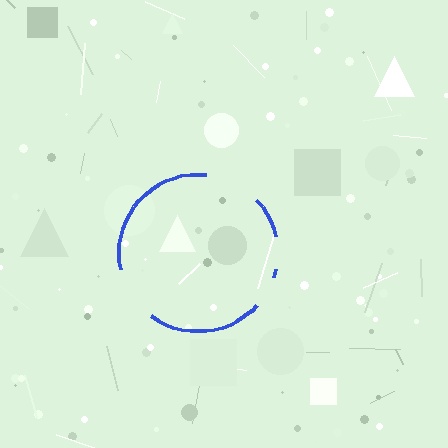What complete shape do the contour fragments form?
The contour fragments form a circle.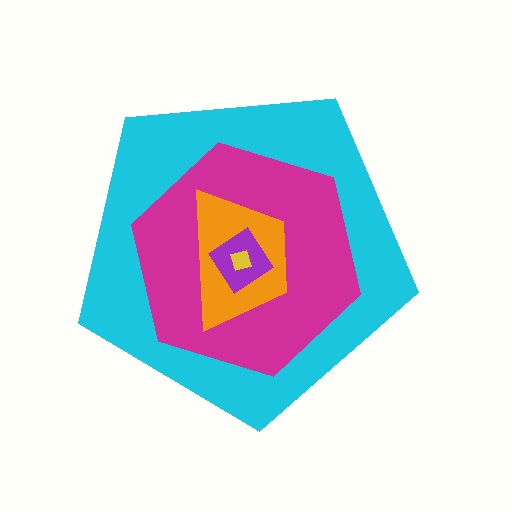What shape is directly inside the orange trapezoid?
The purple diamond.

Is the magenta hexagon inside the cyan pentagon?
Yes.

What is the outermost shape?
The cyan pentagon.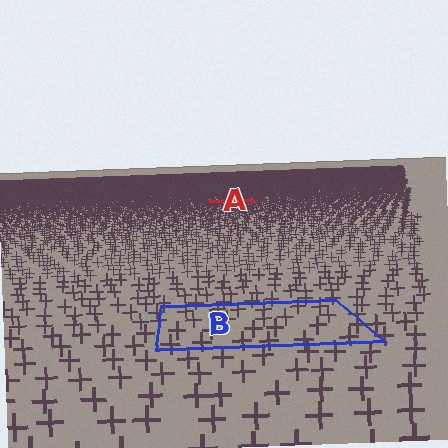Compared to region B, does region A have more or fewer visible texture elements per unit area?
Region A has more texture elements per unit area — they are packed more densely because it is farther away.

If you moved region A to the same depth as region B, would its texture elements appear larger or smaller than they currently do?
They would appear larger. At a closer depth, the same texture elements are projected at a bigger on-screen size.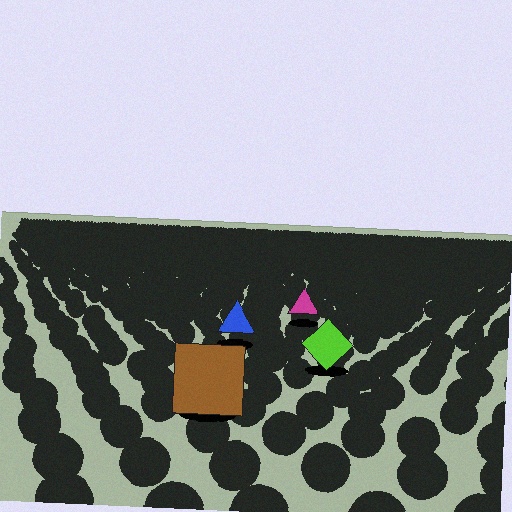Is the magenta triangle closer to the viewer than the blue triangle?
No. The blue triangle is closer — you can tell from the texture gradient: the ground texture is coarser near it.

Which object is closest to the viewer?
The brown square is closest. The texture marks near it are larger and more spread out.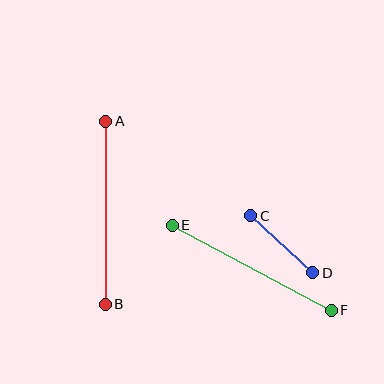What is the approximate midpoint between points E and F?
The midpoint is at approximately (252, 268) pixels.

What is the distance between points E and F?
The distance is approximately 180 pixels.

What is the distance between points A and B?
The distance is approximately 183 pixels.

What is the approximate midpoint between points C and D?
The midpoint is at approximately (282, 244) pixels.